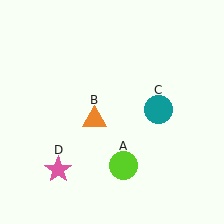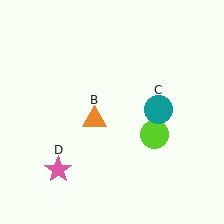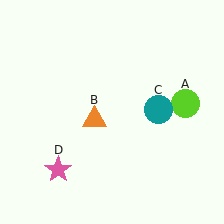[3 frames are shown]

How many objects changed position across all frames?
1 object changed position: lime circle (object A).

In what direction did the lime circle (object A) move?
The lime circle (object A) moved up and to the right.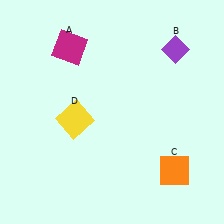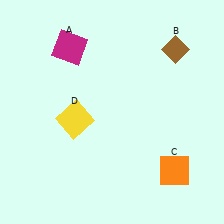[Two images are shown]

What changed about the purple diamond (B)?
In Image 1, B is purple. In Image 2, it changed to brown.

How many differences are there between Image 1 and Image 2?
There is 1 difference between the two images.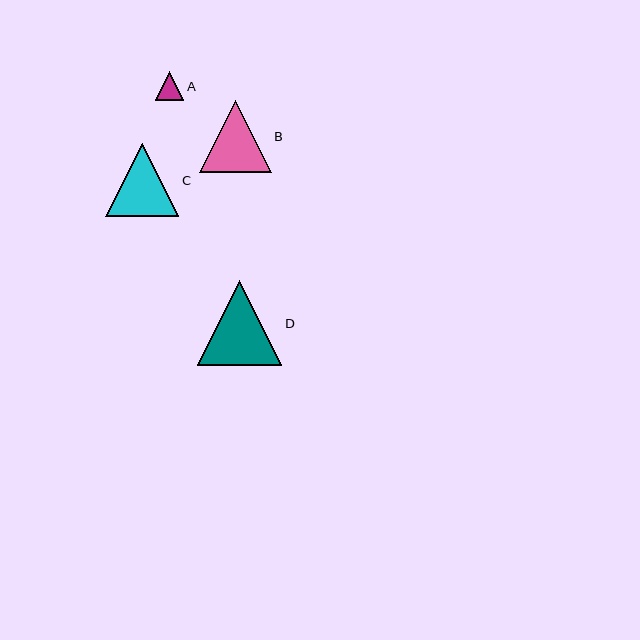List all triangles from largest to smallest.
From largest to smallest: D, C, B, A.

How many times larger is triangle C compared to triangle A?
Triangle C is approximately 2.6 times the size of triangle A.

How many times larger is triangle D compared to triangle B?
Triangle D is approximately 1.2 times the size of triangle B.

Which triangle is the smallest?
Triangle A is the smallest with a size of approximately 28 pixels.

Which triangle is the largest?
Triangle D is the largest with a size of approximately 85 pixels.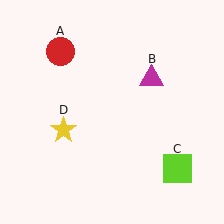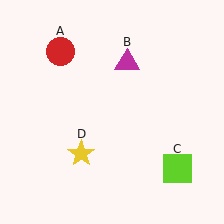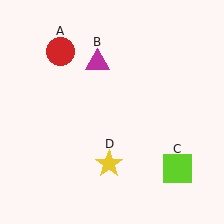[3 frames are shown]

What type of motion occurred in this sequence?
The magenta triangle (object B), yellow star (object D) rotated counterclockwise around the center of the scene.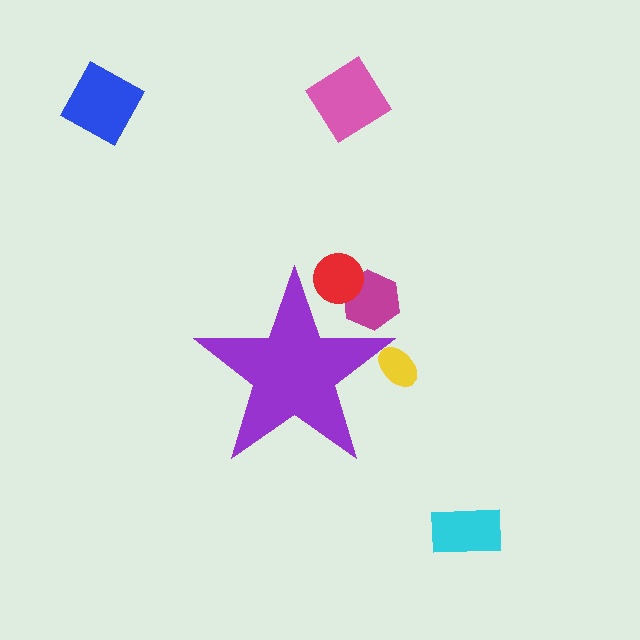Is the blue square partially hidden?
No, the blue square is fully visible.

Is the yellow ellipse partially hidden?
Yes, the yellow ellipse is partially hidden behind the purple star.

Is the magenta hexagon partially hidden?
Yes, the magenta hexagon is partially hidden behind the purple star.